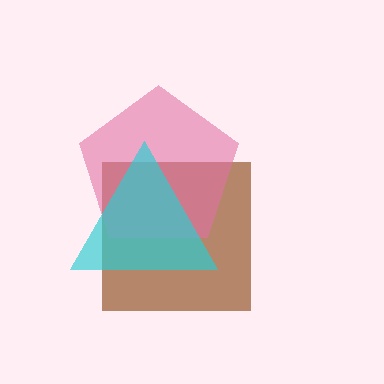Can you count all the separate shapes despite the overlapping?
Yes, there are 3 separate shapes.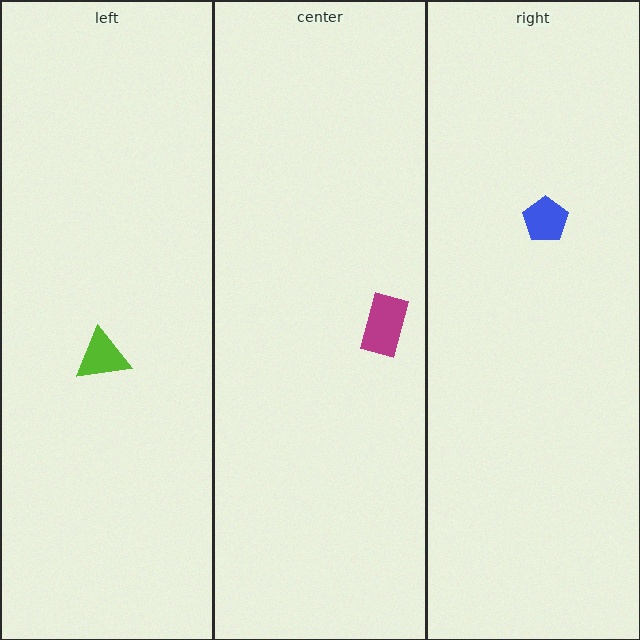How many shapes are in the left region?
1.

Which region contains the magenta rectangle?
The center region.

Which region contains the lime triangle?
The left region.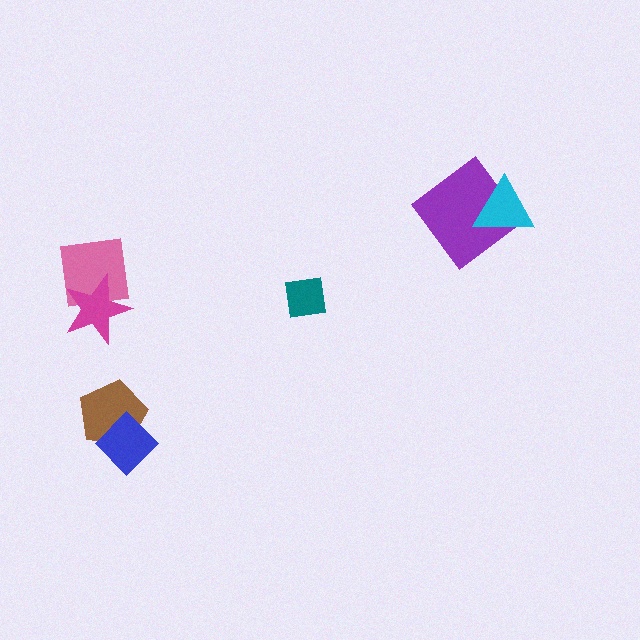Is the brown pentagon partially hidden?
Yes, it is partially covered by another shape.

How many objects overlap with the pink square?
1 object overlaps with the pink square.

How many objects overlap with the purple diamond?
1 object overlaps with the purple diamond.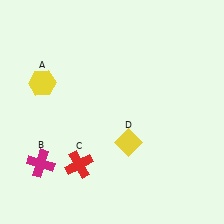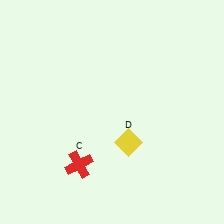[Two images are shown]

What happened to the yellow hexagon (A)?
The yellow hexagon (A) was removed in Image 2. It was in the top-left area of Image 1.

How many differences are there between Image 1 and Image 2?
There are 2 differences between the two images.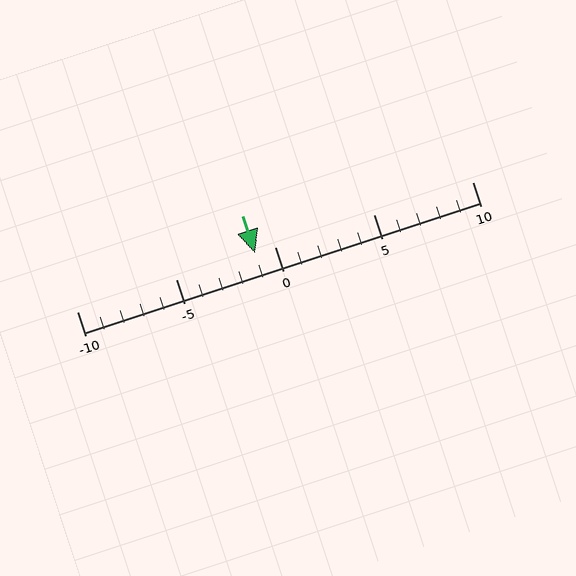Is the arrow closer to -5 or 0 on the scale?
The arrow is closer to 0.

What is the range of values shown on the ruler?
The ruler shows values from -10 to 10.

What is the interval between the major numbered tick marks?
The major tick marks are spaced 5 units apart.